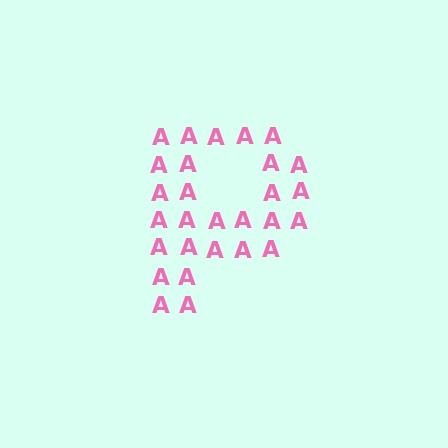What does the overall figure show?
The overall figure shows the letter P.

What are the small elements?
The small elements are letter A's.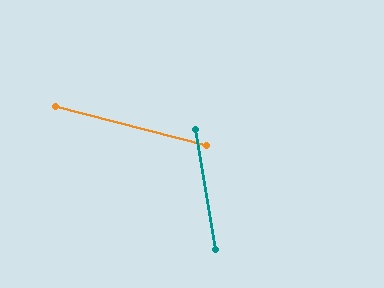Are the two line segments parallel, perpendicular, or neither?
Neither parallel nor perpendicular — they differ by about 66°.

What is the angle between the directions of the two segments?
Approximately 66 degrees.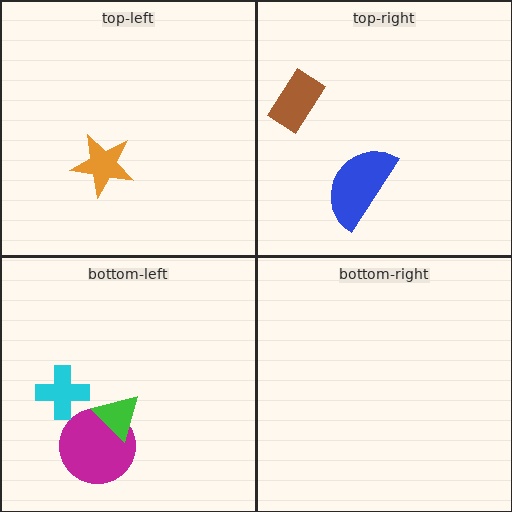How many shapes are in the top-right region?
2.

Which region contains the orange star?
The top-left region.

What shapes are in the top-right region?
The brown rectangle, the blue semicircle.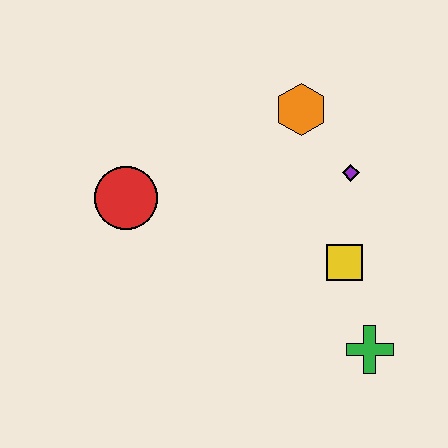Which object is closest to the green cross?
The yellow square is closest to the green cross.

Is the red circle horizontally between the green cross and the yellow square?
No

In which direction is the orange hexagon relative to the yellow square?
The orange hexagon is above the yellow square.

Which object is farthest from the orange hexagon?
The green cross is farthest from the orange hexagon.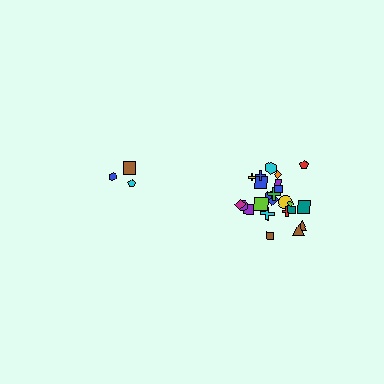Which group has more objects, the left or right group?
The right group.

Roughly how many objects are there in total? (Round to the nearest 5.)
Roughly 30 objects in total.